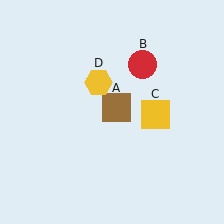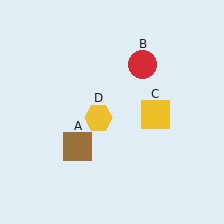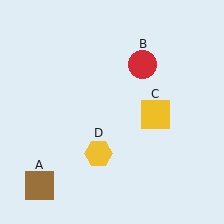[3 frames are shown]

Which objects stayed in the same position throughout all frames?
Red circle (object B) and yellow square (object C) remained stationary.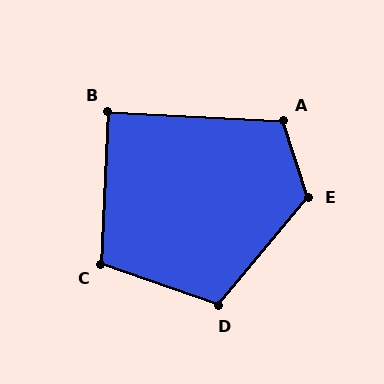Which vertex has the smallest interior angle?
B, at approximately 90 degrees.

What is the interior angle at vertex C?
Approximately 107 degrees (obtuse).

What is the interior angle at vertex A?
Approximately 111 degrees (obtuse).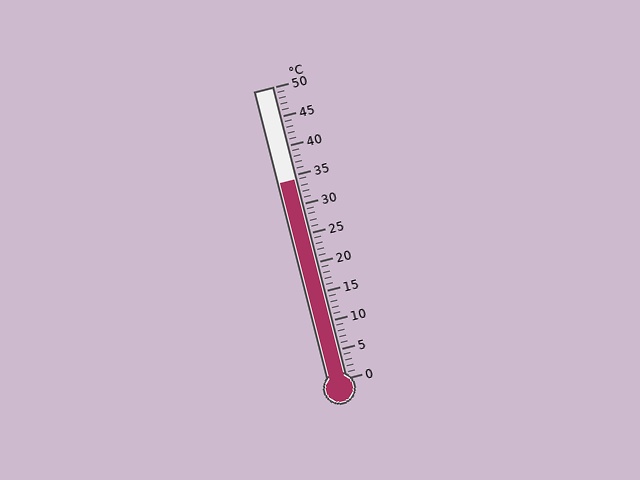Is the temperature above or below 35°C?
The temperature is below 35°C.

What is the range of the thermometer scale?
The thermometer scale ranges from 0°C to 50°C.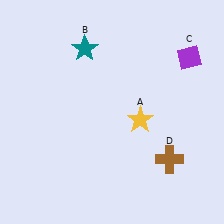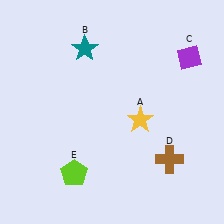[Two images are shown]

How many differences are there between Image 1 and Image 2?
There is 1 difference between the two images.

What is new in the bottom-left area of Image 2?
A lime pentagon (E) was added in the bottom-left area of Image 2.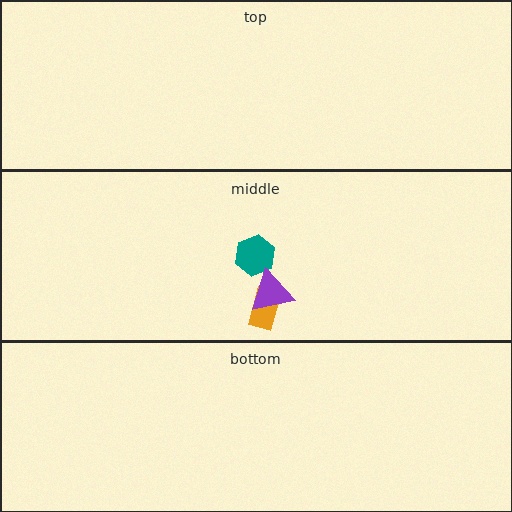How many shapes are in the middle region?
3.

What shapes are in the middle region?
The orange rectangle, the teal hexagon, the purple triangle.